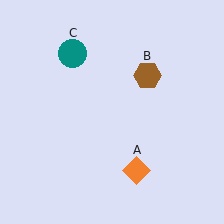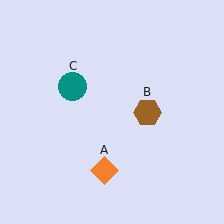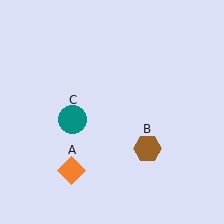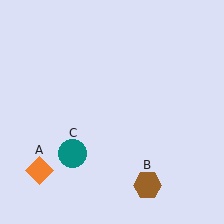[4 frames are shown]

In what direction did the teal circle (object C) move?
The teal circle (object C) moved down.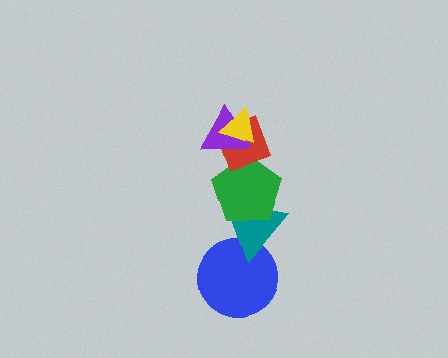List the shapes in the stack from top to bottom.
From top to bottom: the yellow triangle, the purple triangle, the red diamond, the green pentagon, the teal triangle, the blue circle.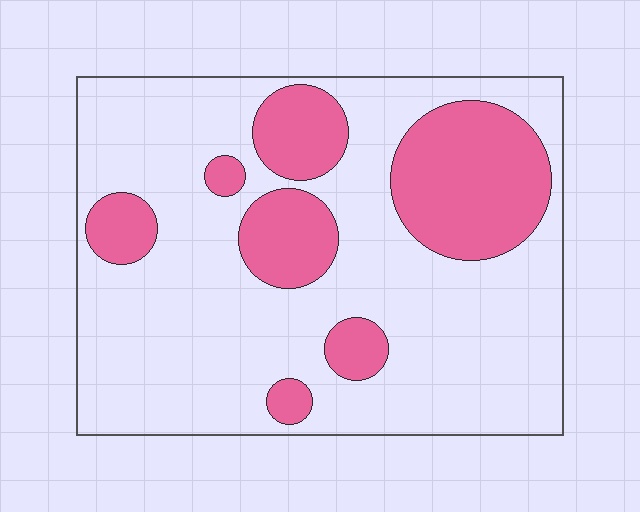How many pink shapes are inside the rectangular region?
7.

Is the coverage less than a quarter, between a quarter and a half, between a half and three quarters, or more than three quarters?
Between a quarter and a half.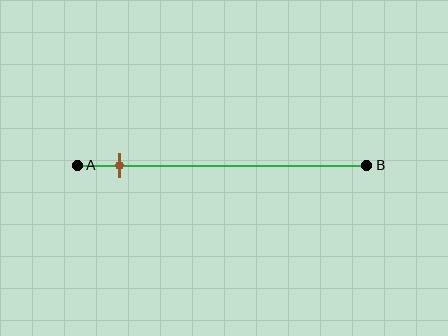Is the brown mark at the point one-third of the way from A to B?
No, the mark is at about 15% from A, not at the 33% one-third point.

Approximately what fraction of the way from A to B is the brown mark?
The brown mark is approximately 15% of the way from A to B.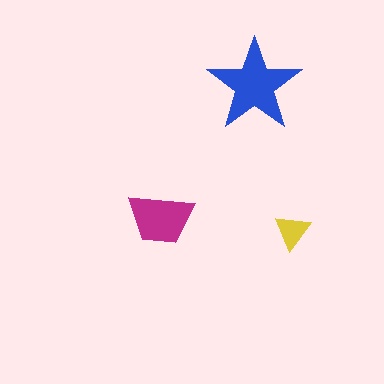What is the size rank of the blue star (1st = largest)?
1st.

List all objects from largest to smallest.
The blue star, the magenta trapezoid, the yellow triangle.